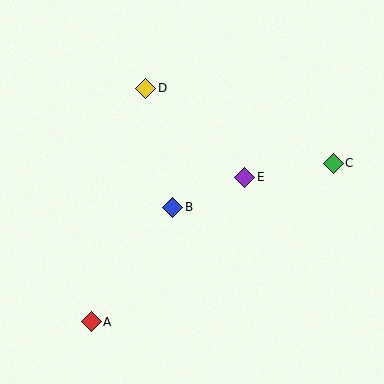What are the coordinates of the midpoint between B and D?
The midpoint between B and D is at (159, 148).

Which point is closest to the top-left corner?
Point D is closest to the top-left corner.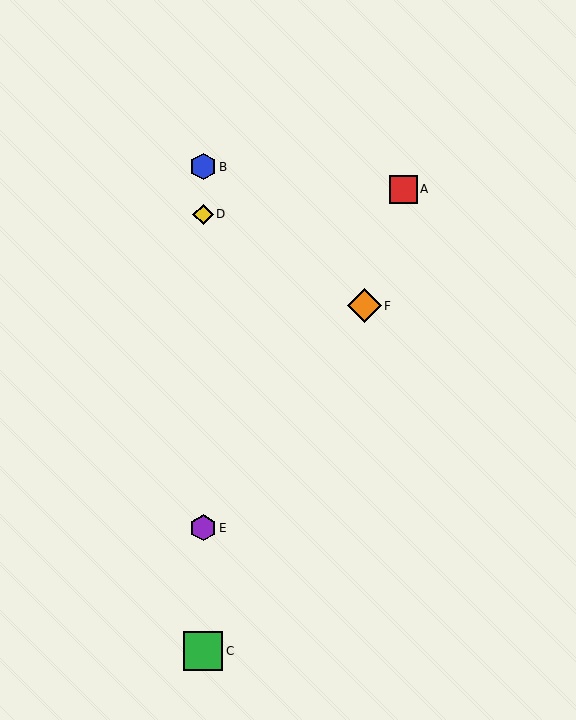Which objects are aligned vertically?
Objects B, C, D, E are aligned vertically.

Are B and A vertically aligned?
No, B is at x≈203 and A is at x≈403.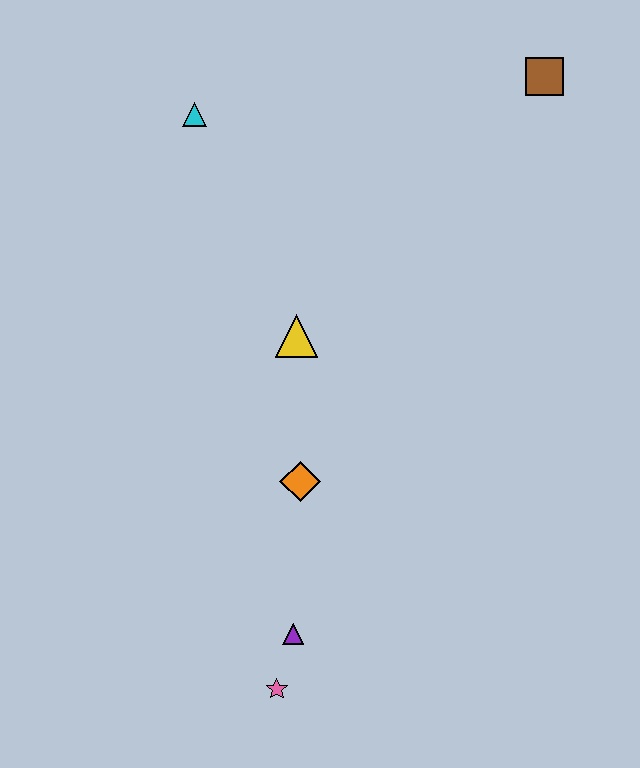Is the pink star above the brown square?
No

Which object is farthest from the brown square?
The pink star is farthest from the brown square.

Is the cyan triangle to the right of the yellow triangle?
No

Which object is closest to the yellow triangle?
The orange diamond is closest to the yellow triangle.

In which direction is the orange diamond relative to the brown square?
The orange diamond is below the brown square.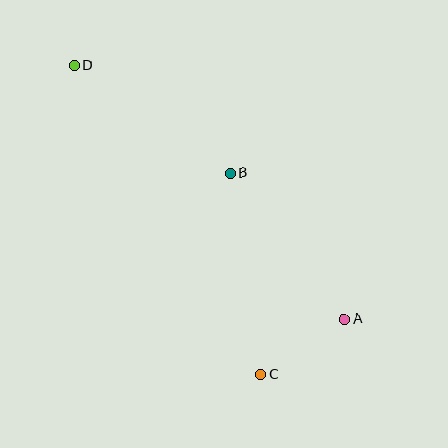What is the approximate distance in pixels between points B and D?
The distance between B and D is approximately 190 pixels.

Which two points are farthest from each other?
Points A and D are farthest from each other.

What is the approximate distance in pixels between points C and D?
The distance between C and D is approximately 361 pixels.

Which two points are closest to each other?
Points A and C are closest to each other.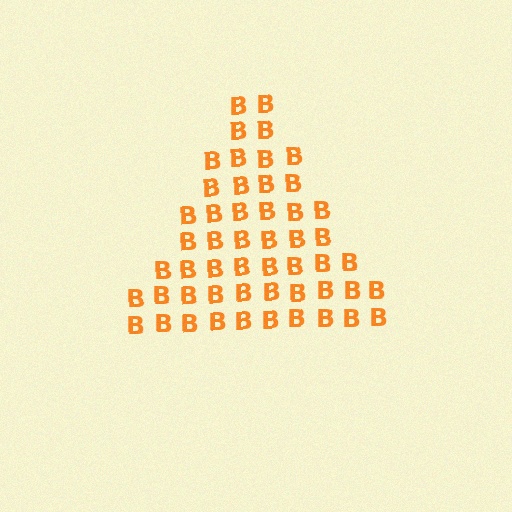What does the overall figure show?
The overall figure shows a triangle.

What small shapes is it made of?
It is made of small letter B's.